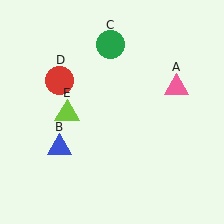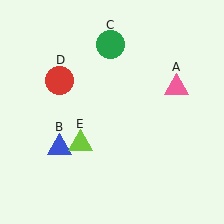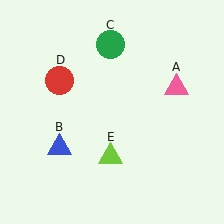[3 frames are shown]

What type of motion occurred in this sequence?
The lime triangle (object E) rotated counterclockwise around the center of the scene.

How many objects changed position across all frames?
1 object changed position: lime triangle (object E).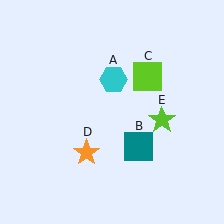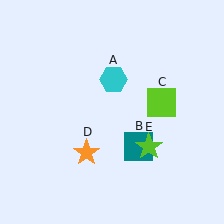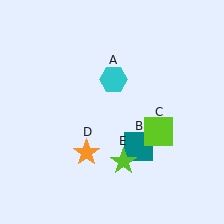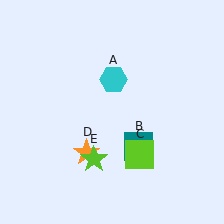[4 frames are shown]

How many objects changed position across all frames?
2 objects changed position: lime square (object C), lime star (object E).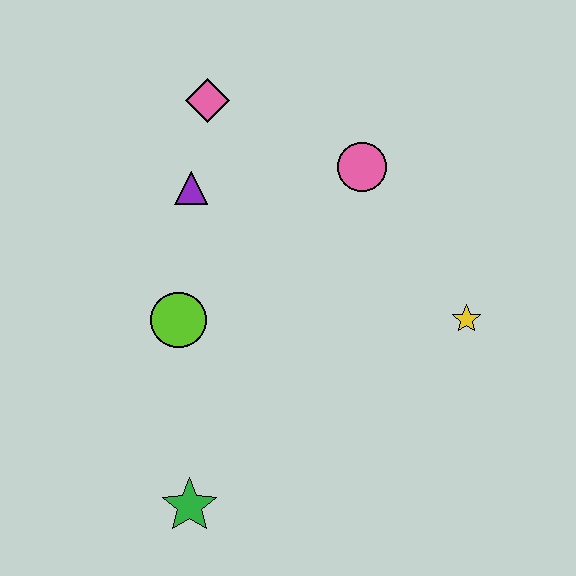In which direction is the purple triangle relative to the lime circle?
The purple triangle is above the lime circle.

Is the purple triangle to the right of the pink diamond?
No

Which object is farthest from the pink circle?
The green star is farthest from the pink circle.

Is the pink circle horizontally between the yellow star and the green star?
Yes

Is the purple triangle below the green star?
No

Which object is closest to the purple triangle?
The pink diamond is closest to the purple triangle.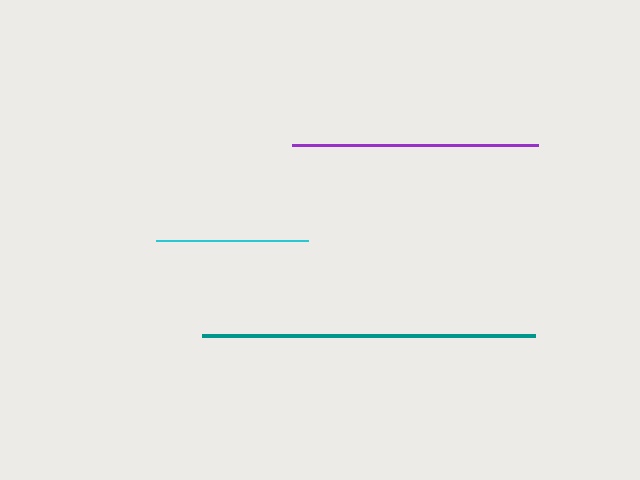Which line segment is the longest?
The teal line is the longest at approximately 333 pixels.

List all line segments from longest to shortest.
From longest to shortest: teal, purple, cyan.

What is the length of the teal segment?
The teal segment is approximately 333 pixels long.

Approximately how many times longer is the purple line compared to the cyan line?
The purple line is approximately 1.6 times the length of the cyan line.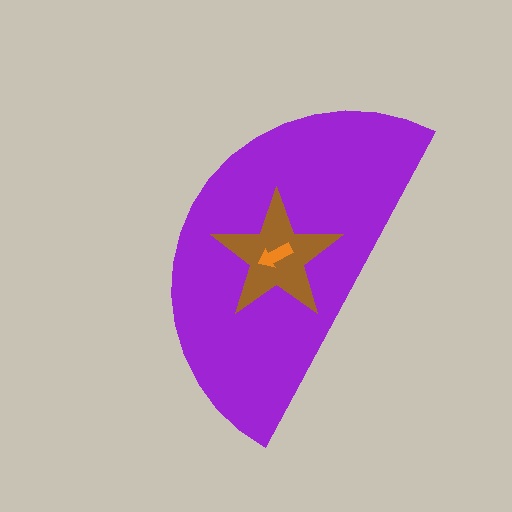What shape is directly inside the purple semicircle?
The brown star.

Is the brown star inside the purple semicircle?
Yes.